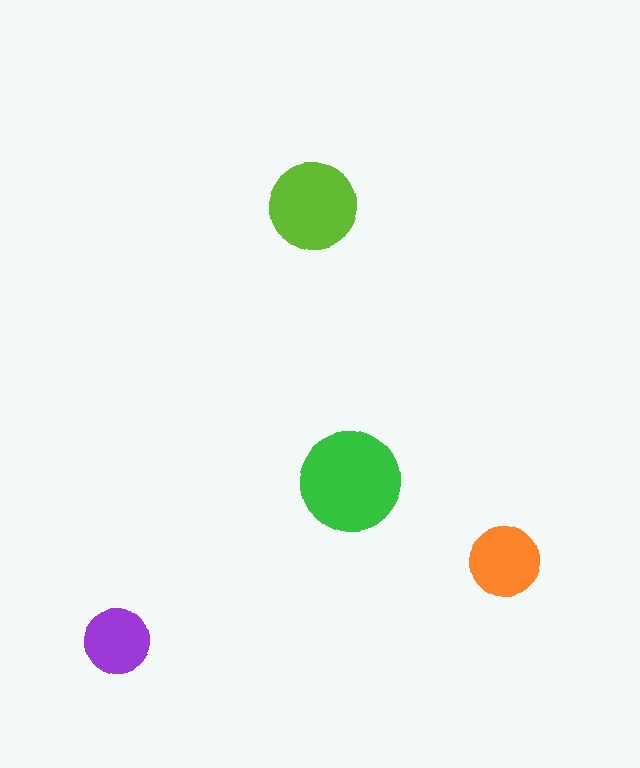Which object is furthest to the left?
The purple circle is leftmost.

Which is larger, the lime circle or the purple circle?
The lime one.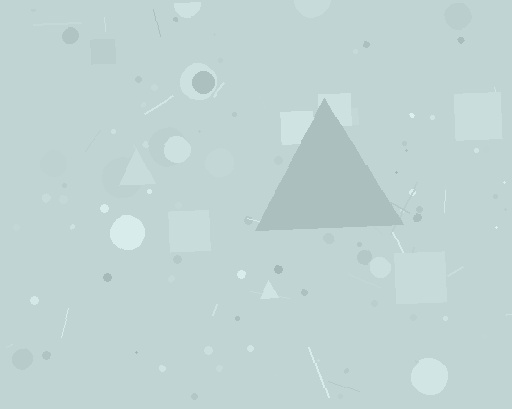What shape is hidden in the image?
A triangle is hidden in the image.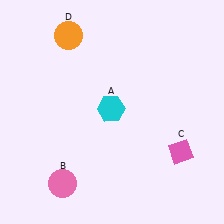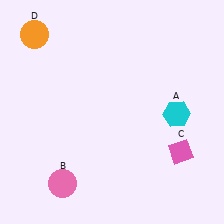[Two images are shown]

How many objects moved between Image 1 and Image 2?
2 objects moved between the two images.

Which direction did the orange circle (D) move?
The orange circle (D) moved left.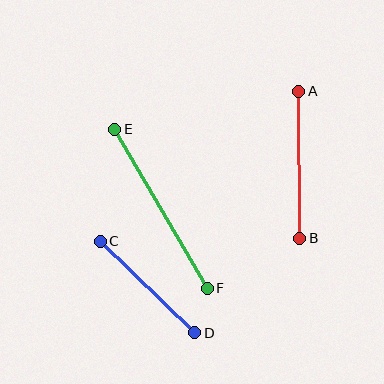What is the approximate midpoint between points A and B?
The midpoint is at approximately (299, 165) pixels.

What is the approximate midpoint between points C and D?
The midpoint is at approximately (148, 287) pixels.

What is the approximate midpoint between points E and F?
The midpoint is at approximately (161, 209) pixels.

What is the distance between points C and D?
The distance is approximately 132 pixels.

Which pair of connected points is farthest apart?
Points E and F are farthest apart.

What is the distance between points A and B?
The distance is approximately 147 pixels.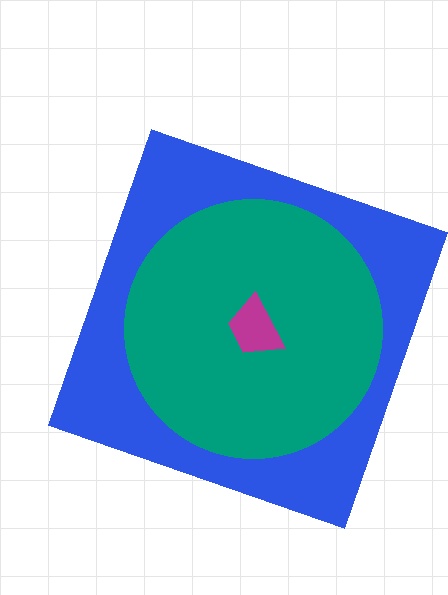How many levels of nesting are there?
3.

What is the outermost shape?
The blue square.